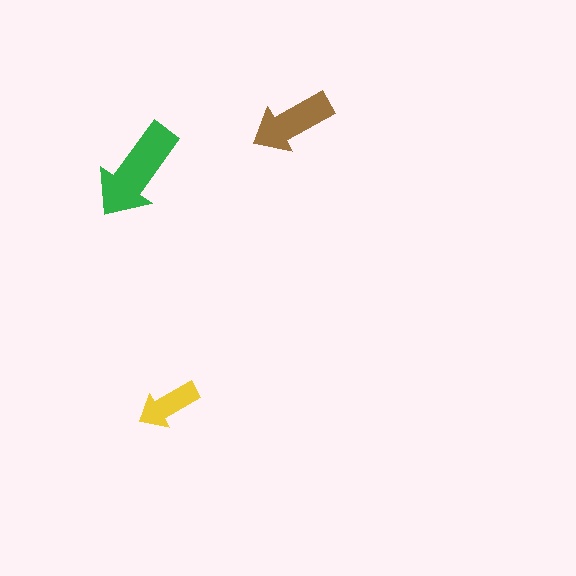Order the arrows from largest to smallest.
the green one, the brown one, the yellow one.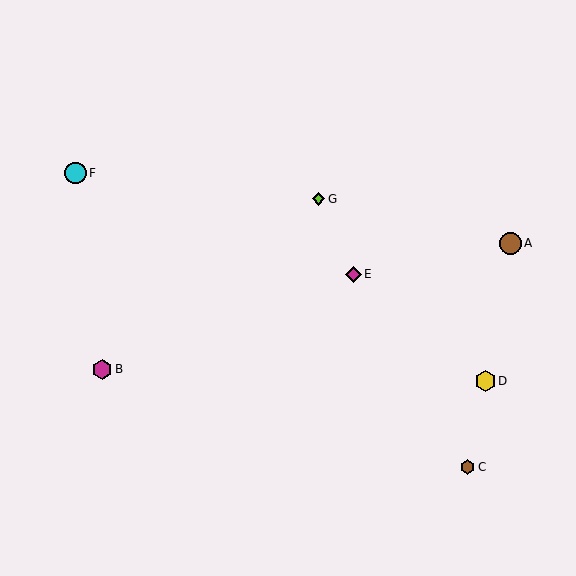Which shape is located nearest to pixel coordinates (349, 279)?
The magenta diamond (labeled E) at (354, 274) is nearest to that location.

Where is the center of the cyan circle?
The center of the cyan circle is at (75, 173).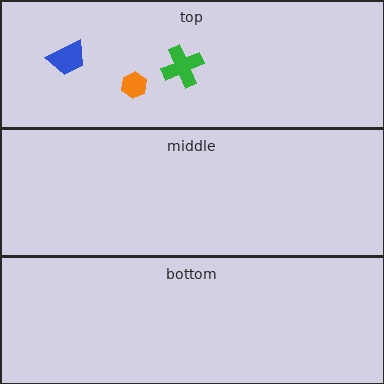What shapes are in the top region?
The blue trapezoid, the orange hexagon, the green cross.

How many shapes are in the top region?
3.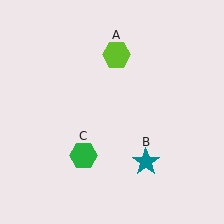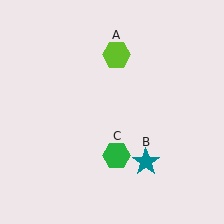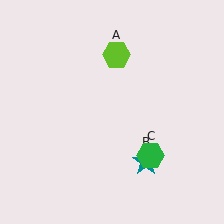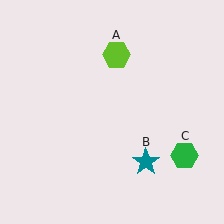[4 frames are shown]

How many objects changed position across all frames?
1 object changed position: green hexagon (object C).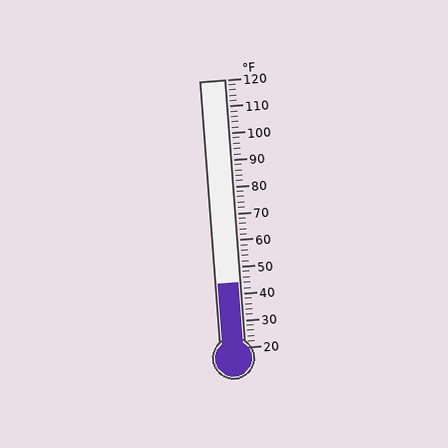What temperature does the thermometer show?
The thermometer shows approximately 44°F.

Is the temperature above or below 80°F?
The temperature is below 80°F.